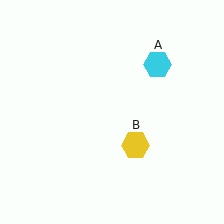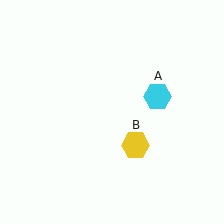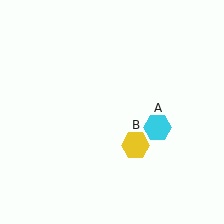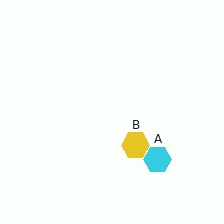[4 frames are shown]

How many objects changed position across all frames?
1 object changed position: cyan hexagon (object A).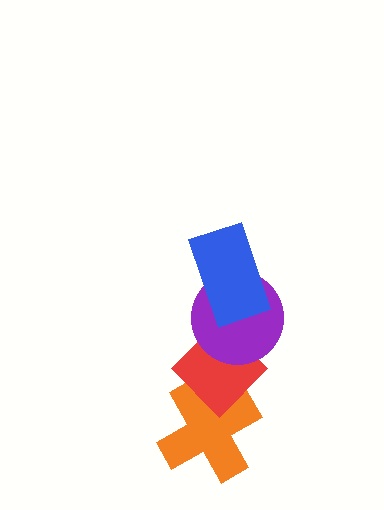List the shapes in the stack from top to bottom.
From top to bottom: the blue rectangle, the purple circle, the red diamond, the orange cross.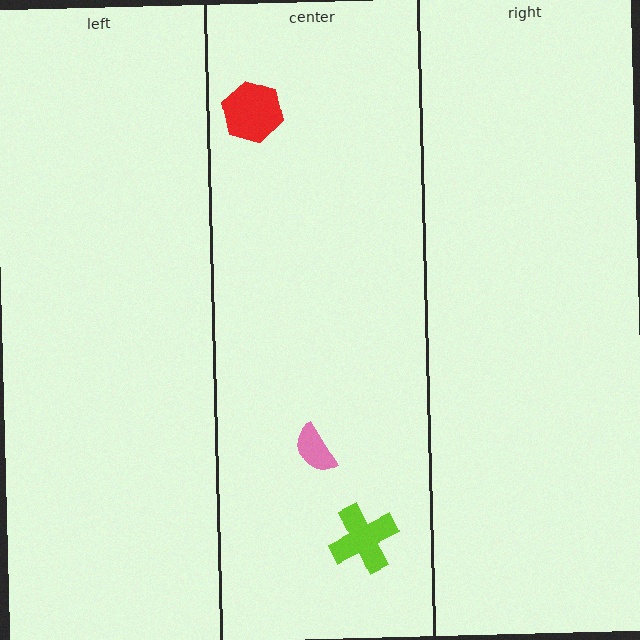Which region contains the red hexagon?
The center region.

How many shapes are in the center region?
3.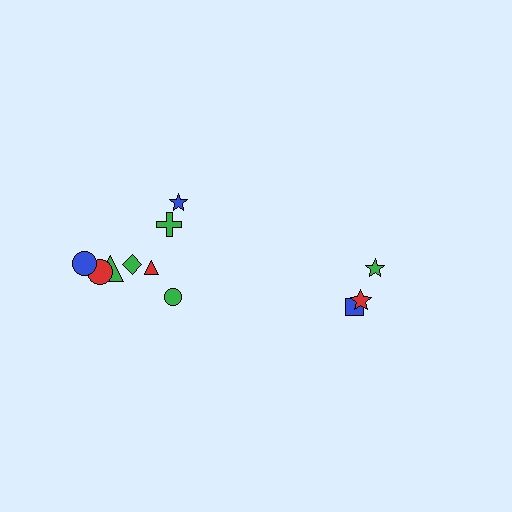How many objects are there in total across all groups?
There are 11 objects.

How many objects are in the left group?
There are 8 objects.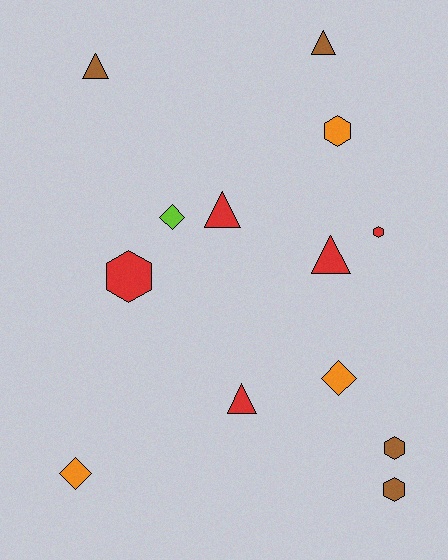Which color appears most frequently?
Red, with 5 objects.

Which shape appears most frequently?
Triangle, with 5 objects.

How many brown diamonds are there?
There are no brown diamonds.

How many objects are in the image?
There are 13 objects.